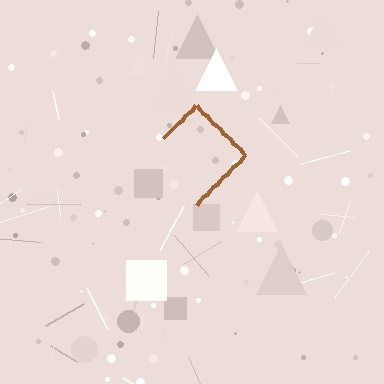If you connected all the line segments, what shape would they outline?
They would outline a diamond.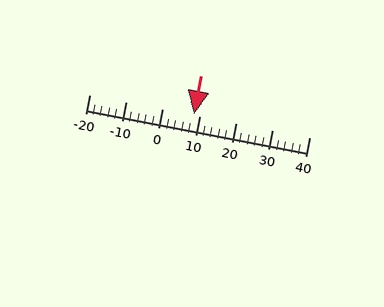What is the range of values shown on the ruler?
The ruler shows values from -20 to 40.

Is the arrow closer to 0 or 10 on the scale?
The arrow is closer to 10.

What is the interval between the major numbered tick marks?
The major tick marks are spaced 10 units apart.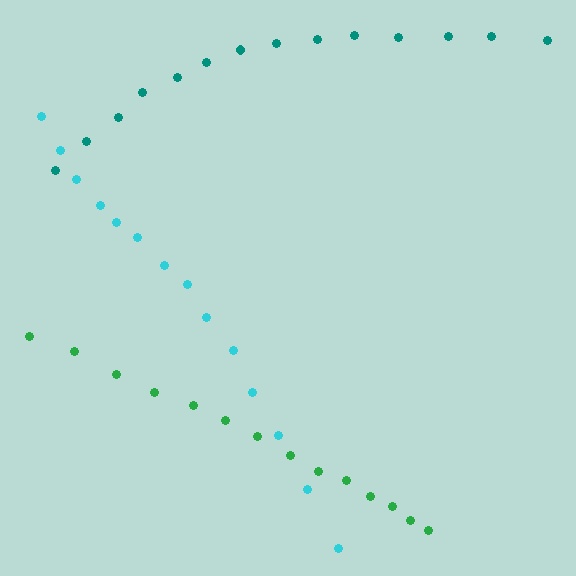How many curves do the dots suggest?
There are 3 distinct paths.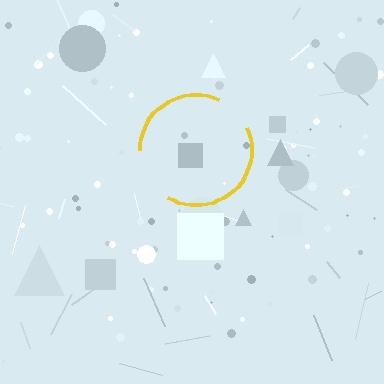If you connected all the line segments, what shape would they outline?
They would outline a circle.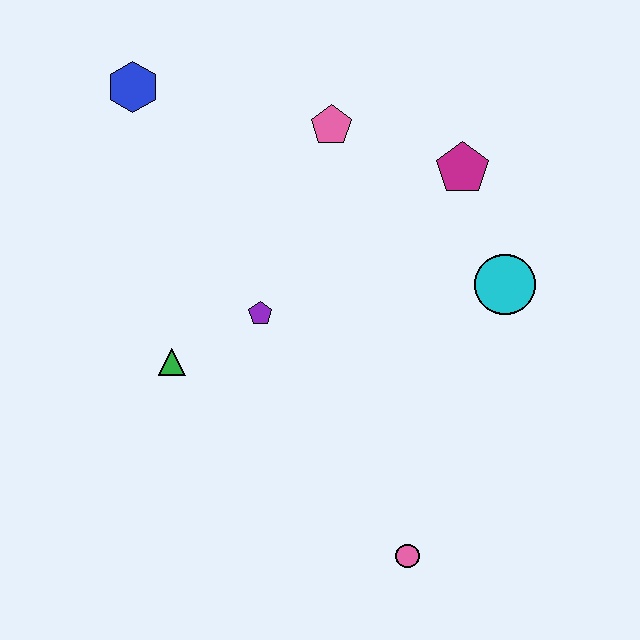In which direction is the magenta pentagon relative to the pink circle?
The magenta pentagon is above the pink circle.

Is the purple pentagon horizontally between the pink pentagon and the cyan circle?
No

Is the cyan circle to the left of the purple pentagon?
No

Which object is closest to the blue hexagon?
The pink pentagon is closest to the blue hexagon.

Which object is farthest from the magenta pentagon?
The pink circle is farthest from the magenta pentagon.